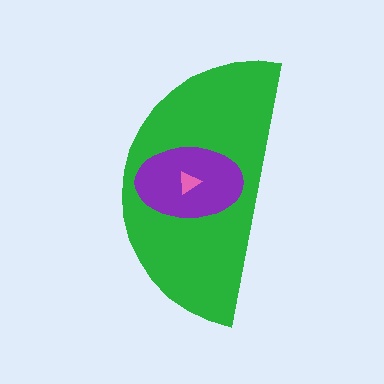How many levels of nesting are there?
3.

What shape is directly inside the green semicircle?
The purple ellipse.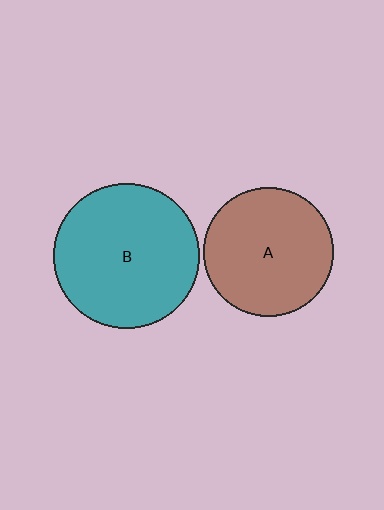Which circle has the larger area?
Circle B (teal).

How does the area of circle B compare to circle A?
Approximately 1.3 times.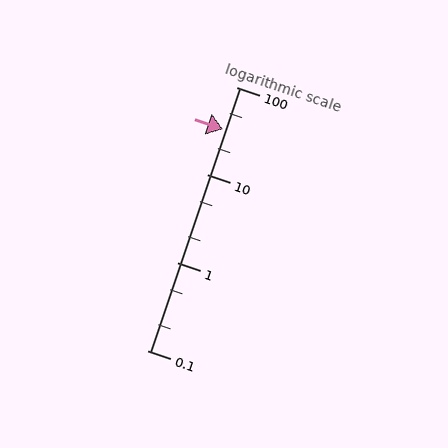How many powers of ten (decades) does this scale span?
The scale spans 3 decades, from 0.1 to 100.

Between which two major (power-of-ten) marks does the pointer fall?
The pointer is between 10 and 100.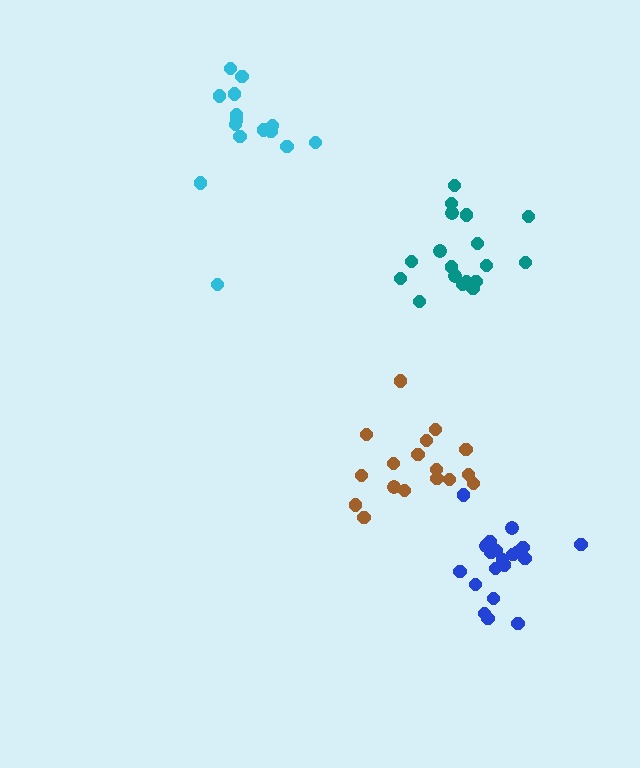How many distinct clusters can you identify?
There are 4 distinct clusters.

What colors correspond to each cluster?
The clusters are colored: brown, blue, cyan, teal.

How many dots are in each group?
Group 1: 17 dots, Group 2: 20 dots, Group 3: 16 dots, Group 4: 19 dots (72 total).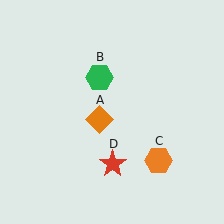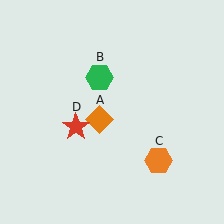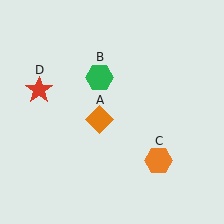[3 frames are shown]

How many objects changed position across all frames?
1 object changed position: red star (object D).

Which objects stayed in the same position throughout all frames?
Orange diamond (object A) and green hexagon (object B) and orange hexagon (object C) remained stationary.